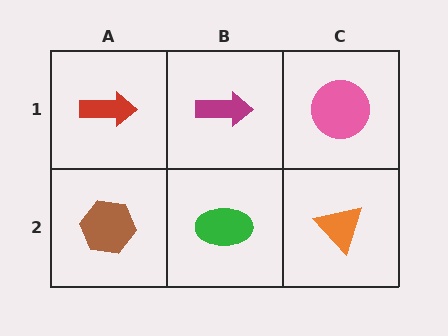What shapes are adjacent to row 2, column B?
A magenta arrow (row 1, column B), a brown hexagon (row 2, column A), an orange triangle (row 2, column C).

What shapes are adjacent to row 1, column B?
A green ellipse (row 2, column B), a red arrow (row 1, column A), a pink circle (row 1, column C).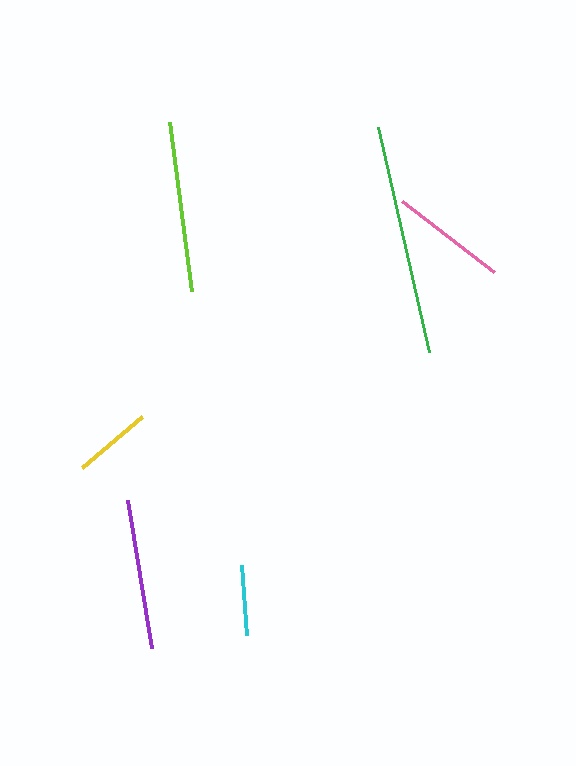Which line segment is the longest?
The green line is the longest at approximately 230 pixels.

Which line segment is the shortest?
The cyan line is the shortest at approximately 70 pixels.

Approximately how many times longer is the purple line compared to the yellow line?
The purple line is approximately 1.9 times the length of the yellow line.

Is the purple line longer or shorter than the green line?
The green line is longer than the purple line.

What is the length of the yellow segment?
The yellow segment is approximately 78 pixels long.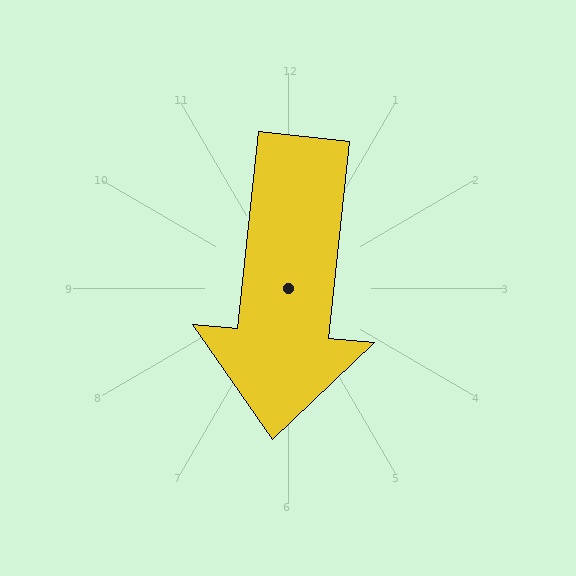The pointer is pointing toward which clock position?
Roughly 6 o'clock.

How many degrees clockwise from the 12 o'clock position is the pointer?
Approximately 186 degrees.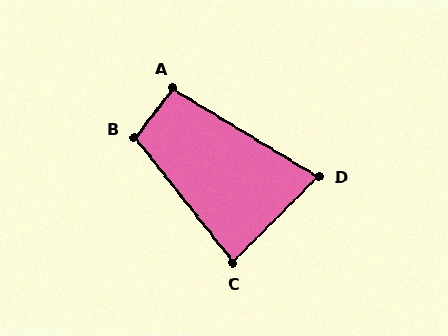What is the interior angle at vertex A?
Approximately 97 degrees (obtuse).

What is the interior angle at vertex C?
Approximately 83 degrees (acute).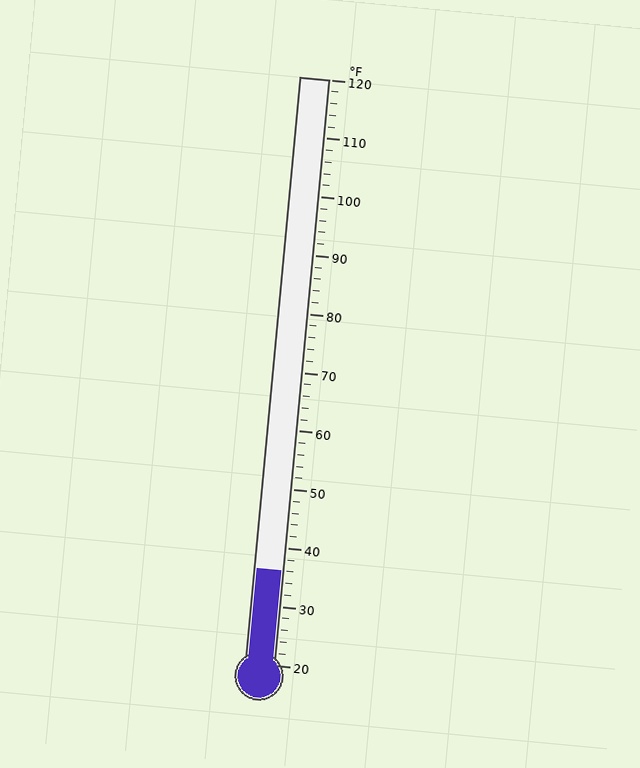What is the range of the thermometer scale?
The thermometer scale ranges from 20°F to 120°F.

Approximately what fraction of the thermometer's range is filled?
The thermometer is filled to approximately 15% of its range.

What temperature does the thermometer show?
The thermometer shows approximately 36°F.